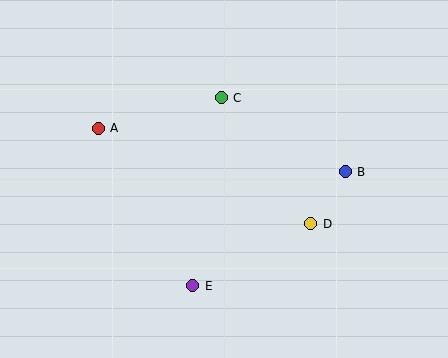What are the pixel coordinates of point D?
Point D is at (311, 224).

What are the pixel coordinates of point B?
Point B is at (345, 172).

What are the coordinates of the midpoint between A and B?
The midpoint between A and B is at (222, 150).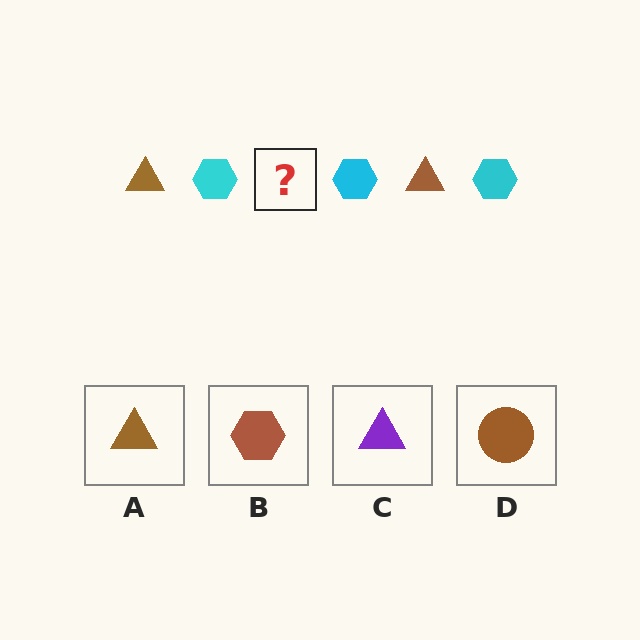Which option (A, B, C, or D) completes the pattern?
A.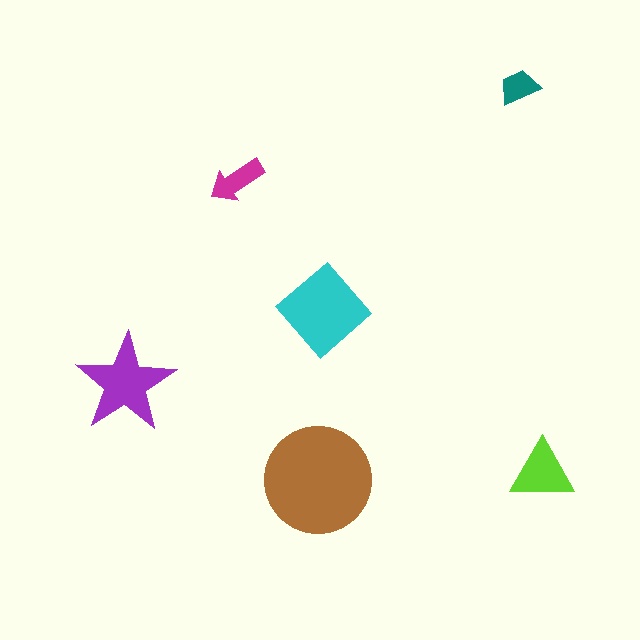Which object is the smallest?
The teal trapezoid.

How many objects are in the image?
There are 6 objects in the image.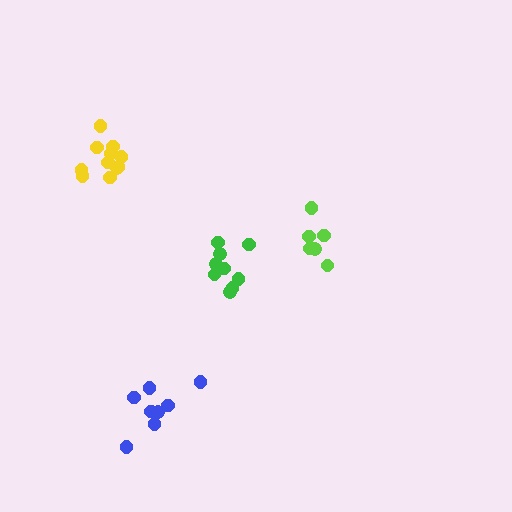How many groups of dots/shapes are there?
There are 4 groups.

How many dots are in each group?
Group 1: 8 dots, Group 2: 11 dots, Group 3: 6 dots, Group 4: 9 dots (34 total).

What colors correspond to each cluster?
The clusters are colored: blue, yellow, lime, green.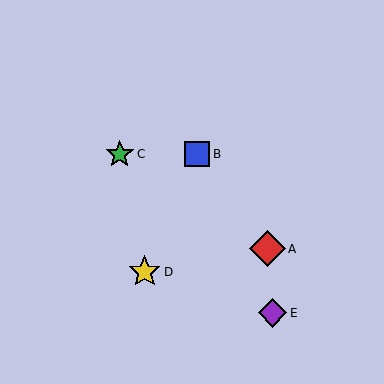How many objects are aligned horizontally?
2 objects (B, C) are aligned horizontally.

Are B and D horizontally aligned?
No, B is at y≈154 and D is at y≈272.